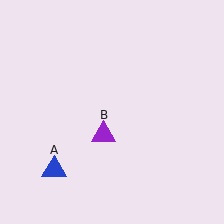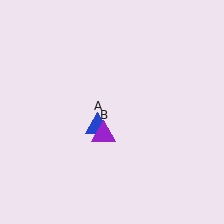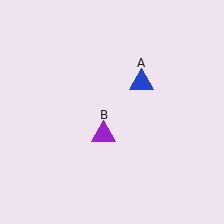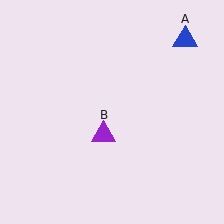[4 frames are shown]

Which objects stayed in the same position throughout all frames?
Purple triangle (object B) remained stationary.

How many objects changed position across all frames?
1 object changed position: blue triangle (object A).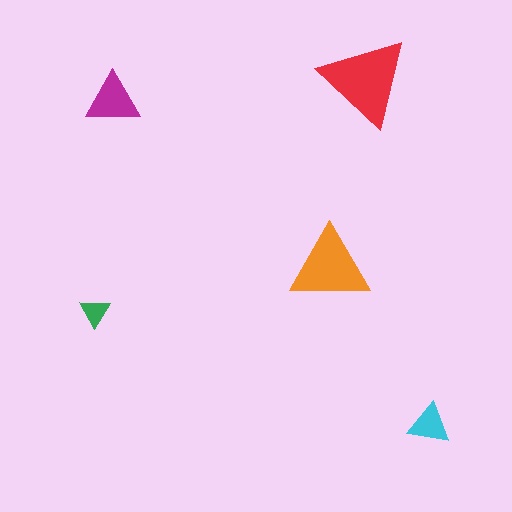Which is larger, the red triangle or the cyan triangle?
The red one.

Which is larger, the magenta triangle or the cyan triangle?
The magenta one.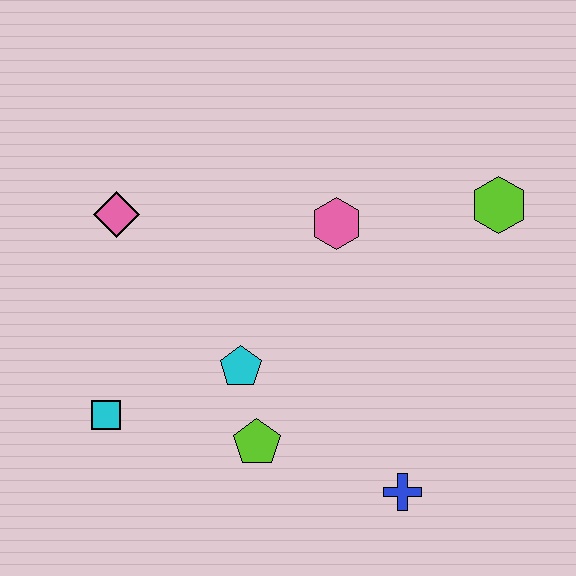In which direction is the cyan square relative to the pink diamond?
The cyan square is below the pink diamond.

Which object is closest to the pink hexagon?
The lime hexagon is closest to the pink hexagon.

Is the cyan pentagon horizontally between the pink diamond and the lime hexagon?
Yes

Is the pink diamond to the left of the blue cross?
Yes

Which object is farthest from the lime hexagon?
The cyan square is farthest from the lime hexagon.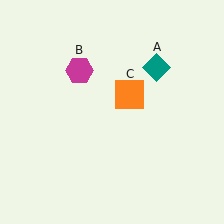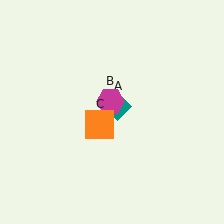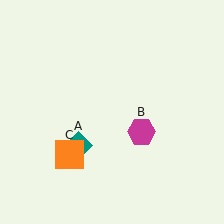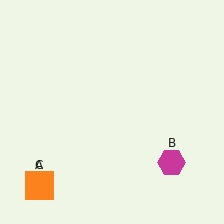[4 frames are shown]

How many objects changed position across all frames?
3 objects changed position: teal diamond (object A), magenta hexagon (object B), orange square (object C).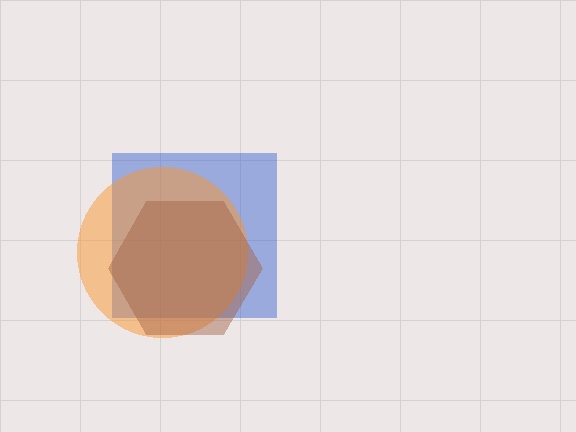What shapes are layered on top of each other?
The layered shapes are: a blue square, an orange circle, a brown hexagon.